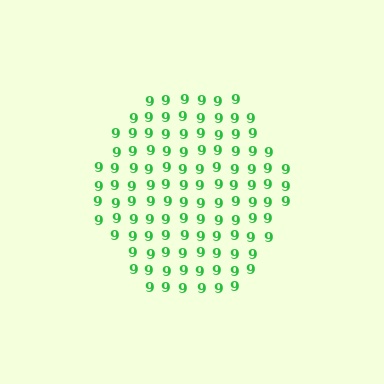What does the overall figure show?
The overall figure shows a hexagon.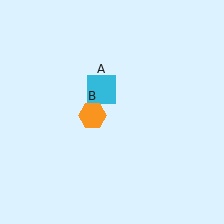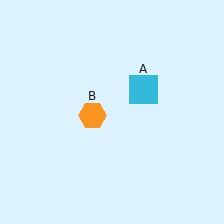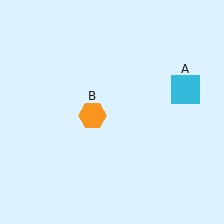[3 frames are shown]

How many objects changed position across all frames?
1 object changed position: cyan square (object A).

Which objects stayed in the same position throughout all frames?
Orange hexagon (object B) remained stationary.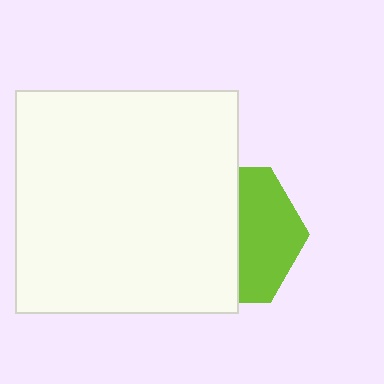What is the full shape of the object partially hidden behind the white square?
The partially hidden object is a lime hexagon.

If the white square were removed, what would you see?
You would see the complete lime hexagon.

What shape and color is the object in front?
The object in front is a white square.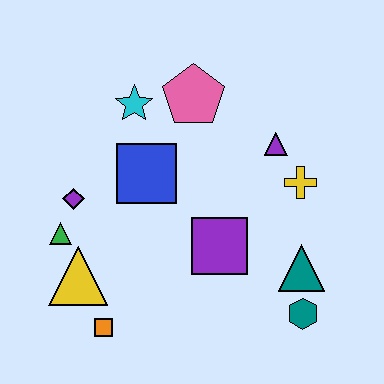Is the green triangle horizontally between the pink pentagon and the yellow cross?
No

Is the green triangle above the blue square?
No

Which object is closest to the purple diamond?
The green triangle is closest to the purple diamond.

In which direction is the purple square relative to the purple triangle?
The purple square is below the purple triangle.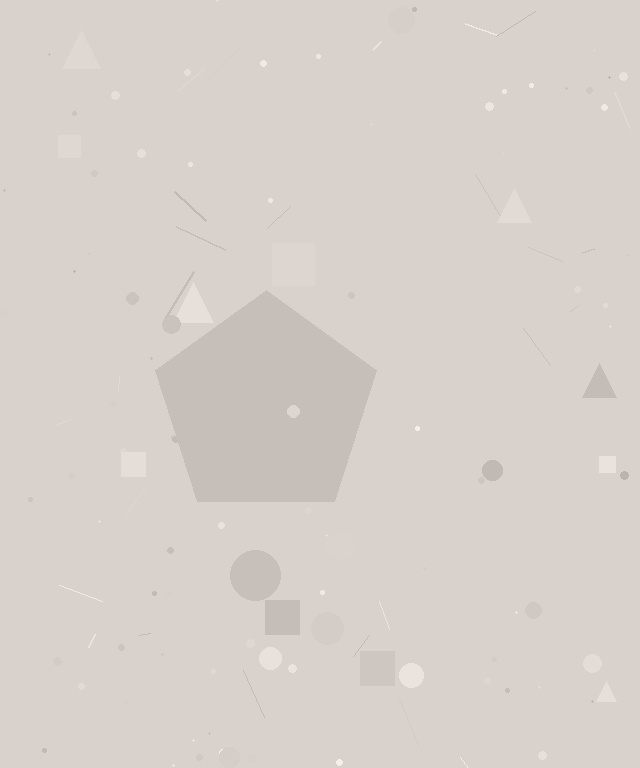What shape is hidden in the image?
A pentagon is hidden in the image.